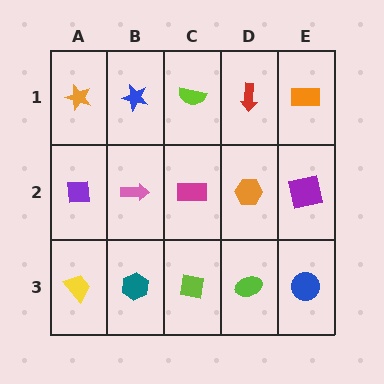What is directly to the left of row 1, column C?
A blue star.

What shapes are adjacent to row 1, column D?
An orange hexagon (row 2, column D), a lime semicircle (row 1, column C), an orange rectangle (row 1, column E).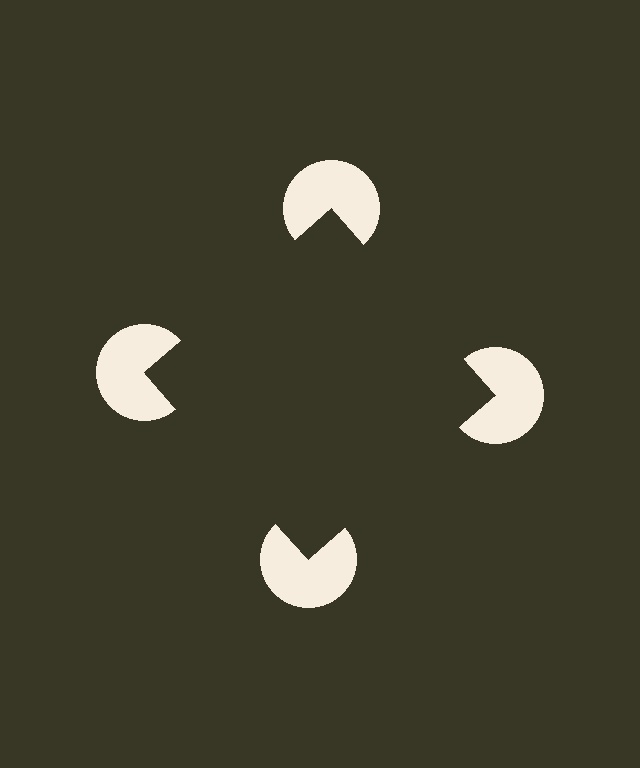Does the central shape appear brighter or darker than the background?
It typically appears slightly darker than the background, even though no actual brightness change is drawn.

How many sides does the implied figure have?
4 sides.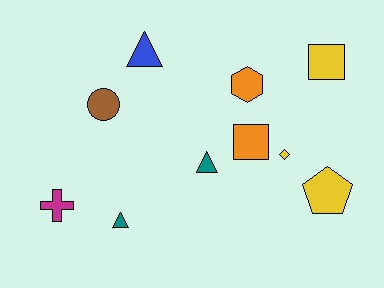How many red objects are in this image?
There are no red objects.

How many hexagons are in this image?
There is 1 hexagon.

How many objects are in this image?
There are 10 objects.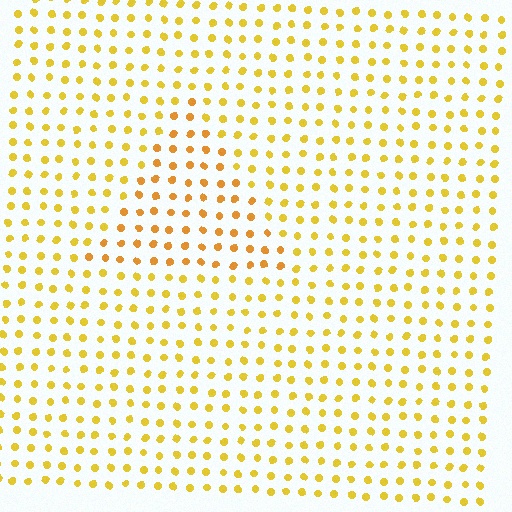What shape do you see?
I see a triangle.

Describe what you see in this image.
The image is filled with small yellow elements in a uniform arrangement. A triangle-shaped region is visible where the elements are tinted to a slightly different hue, forming a subtle color boundary.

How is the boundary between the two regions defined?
The boundary is defined purely by a slight shift in hue (about 19 degrees). Spacing, size, and orientation are identical on both sides.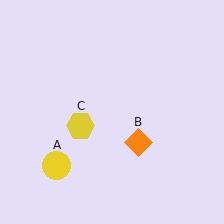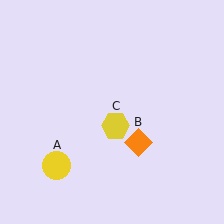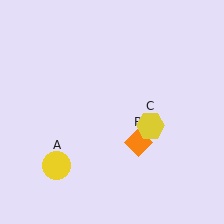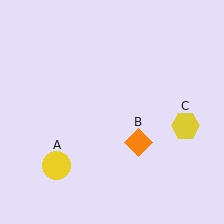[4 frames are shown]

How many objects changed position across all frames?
1 object changed position: yellow hexagon (object C).